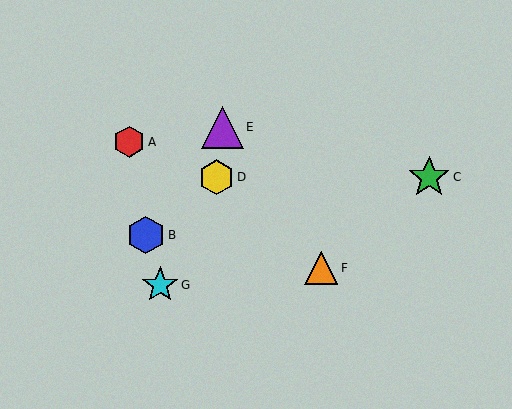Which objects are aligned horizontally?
Objects C, D are aligned horizontally.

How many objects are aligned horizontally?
2 objects (C, D) are aligned horizontally.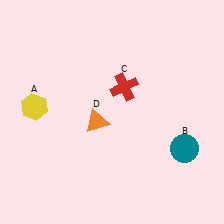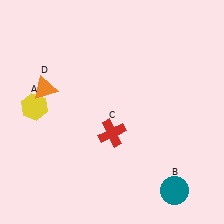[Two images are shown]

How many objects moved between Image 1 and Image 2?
3 objects moved between the two images.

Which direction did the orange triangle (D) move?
The orange triangle (D) moved left.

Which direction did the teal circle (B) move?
The teal circle (B) moved down.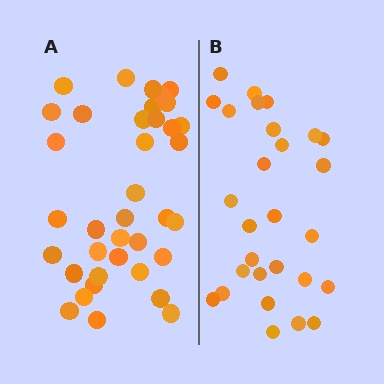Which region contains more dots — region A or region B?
Region A (the left region) has more dots.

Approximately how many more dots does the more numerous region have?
Region A has roughly 8 or so more dots than region B.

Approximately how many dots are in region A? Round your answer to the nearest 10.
About 40 dots. (The exact count is 37, which rounds to 40.)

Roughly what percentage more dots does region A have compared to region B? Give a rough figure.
About 30% more.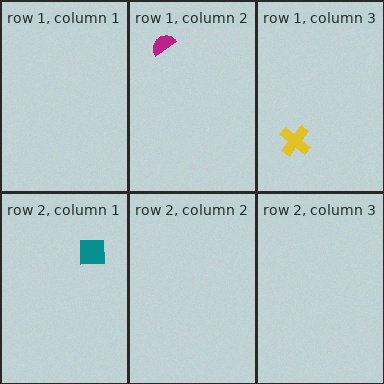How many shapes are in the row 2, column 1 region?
1.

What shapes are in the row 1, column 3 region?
The yellow cross.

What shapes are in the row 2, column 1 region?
The teal square.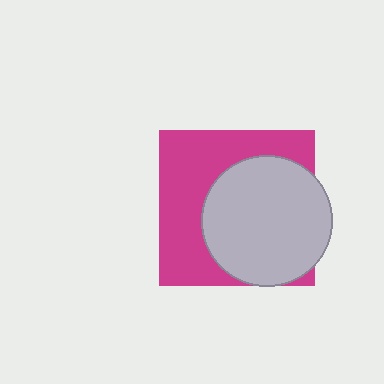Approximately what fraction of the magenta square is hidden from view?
Roughly 52% of the magenta square is hidden behind the light gray circle.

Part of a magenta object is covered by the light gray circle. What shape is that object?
It is a square.